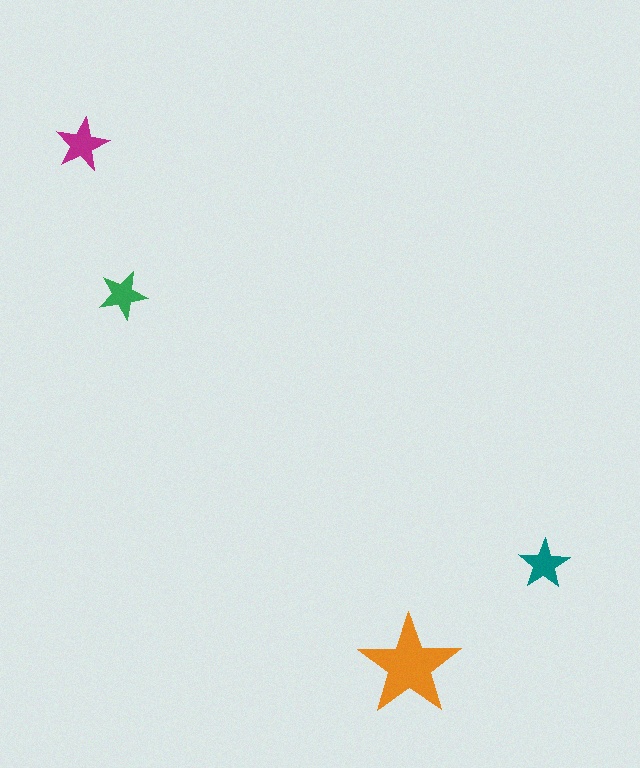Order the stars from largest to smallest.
the orange one, the magenta one, the teal one, the green one.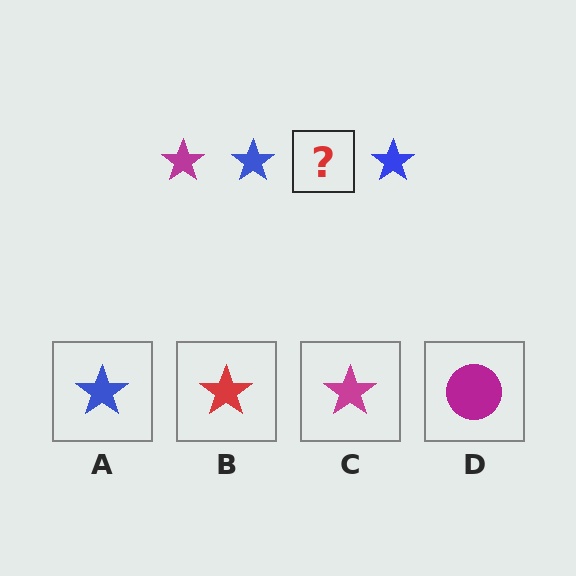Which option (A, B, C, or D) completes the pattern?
C.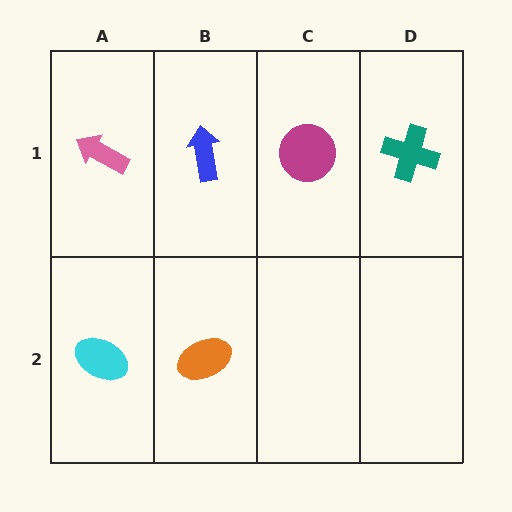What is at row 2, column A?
A cyan ellipse.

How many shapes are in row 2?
2 shapes.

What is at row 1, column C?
A magenta circle.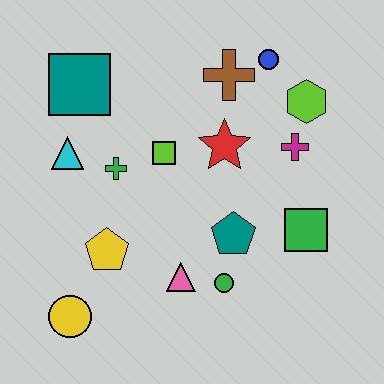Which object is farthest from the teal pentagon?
The teal square is farthest from the teal pentagon.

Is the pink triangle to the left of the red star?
Yes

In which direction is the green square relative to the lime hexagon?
The green square is below the lime hexagon.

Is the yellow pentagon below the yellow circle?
No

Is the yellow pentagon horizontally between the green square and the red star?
No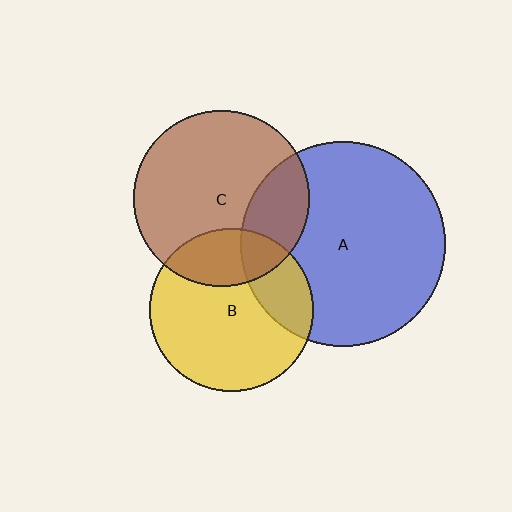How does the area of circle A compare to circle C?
Approximately 1.4 times.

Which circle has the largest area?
Circle A (blue).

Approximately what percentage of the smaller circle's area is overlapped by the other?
Approximately 25%.